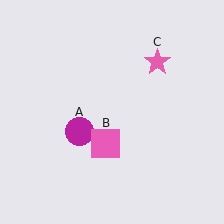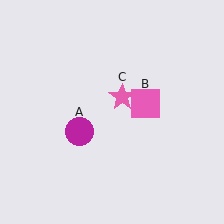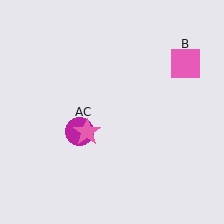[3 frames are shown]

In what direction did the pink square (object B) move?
The pink square (object B) moved up and to the right.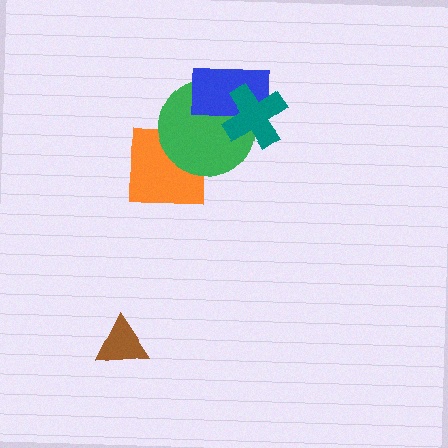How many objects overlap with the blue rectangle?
2 objects overlap with the blue rectangle.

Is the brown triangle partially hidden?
No, no other shape covers it.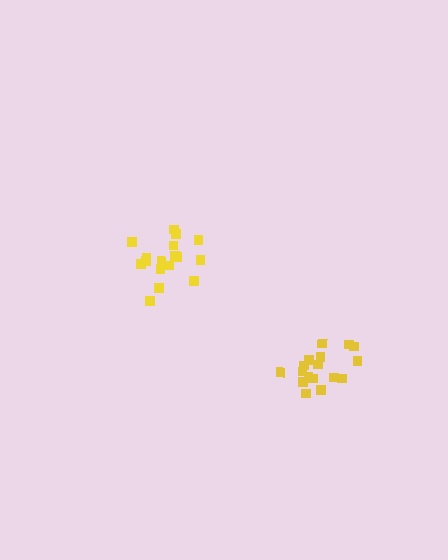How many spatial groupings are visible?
There are 2 spatial groupings.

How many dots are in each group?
Group 1: 17 dots, Group 2: 17 dots (34 total).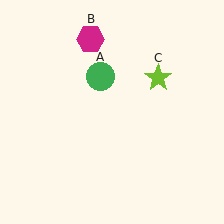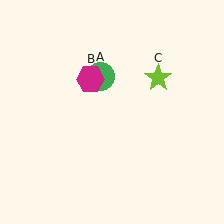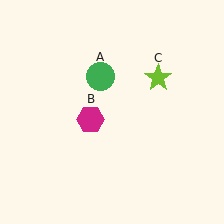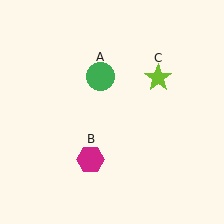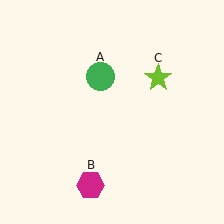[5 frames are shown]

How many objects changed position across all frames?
1 object changed position: magenta hexagon (object B).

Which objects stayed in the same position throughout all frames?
Green circle (object A) and lime star (object C) remained stationary.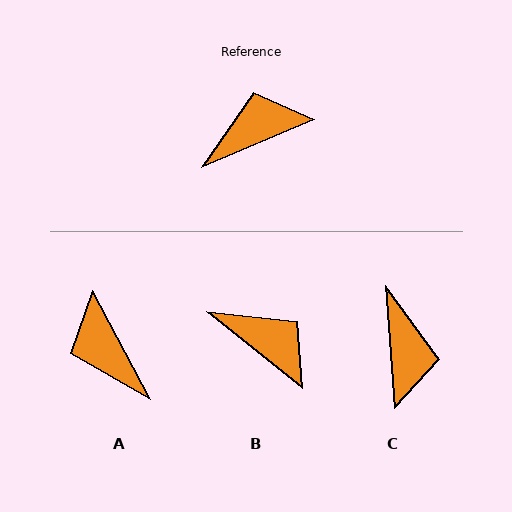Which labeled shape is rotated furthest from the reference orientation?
C, about 109 degrees away.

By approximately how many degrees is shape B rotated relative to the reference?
Approximately 62 degrees clockwise.